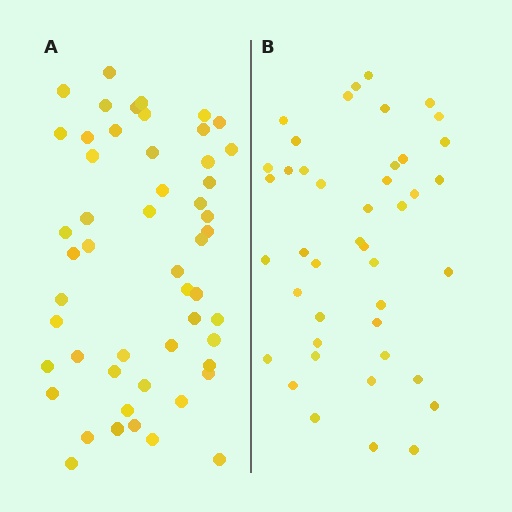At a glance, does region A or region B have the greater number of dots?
Region A (the left region) has more dots.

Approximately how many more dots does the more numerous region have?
Region A has roughly 8 or so more dots than region B.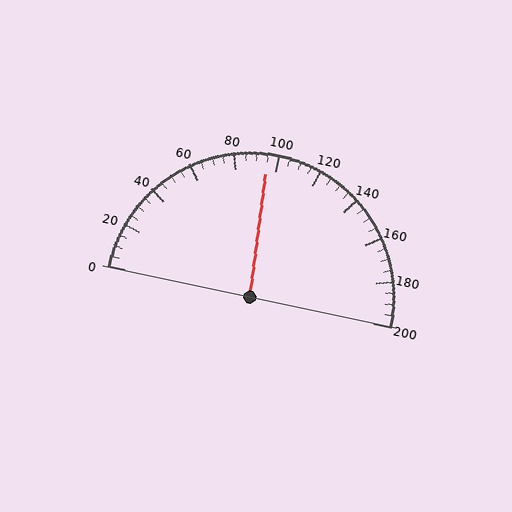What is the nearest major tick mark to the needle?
The nearest major tick mark is 100.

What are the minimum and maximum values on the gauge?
The gauge ranges from 0 to 200.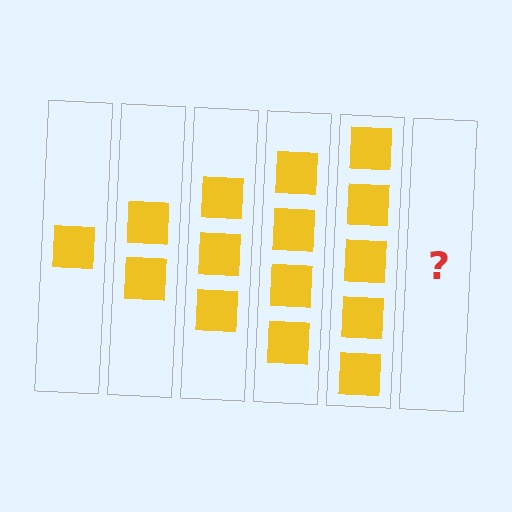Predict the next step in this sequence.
The next step is 6 squares.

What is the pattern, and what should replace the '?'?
The pattern is that each step adds one more square. The '?' should be 6 squares.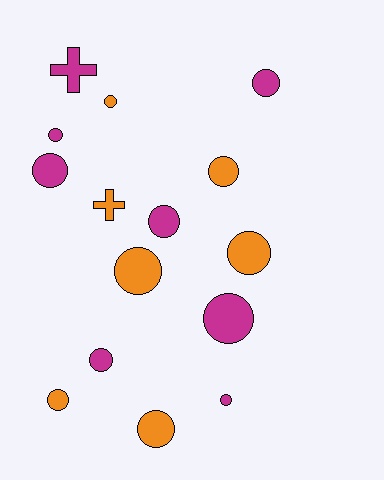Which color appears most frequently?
Magenta, with 8 objects.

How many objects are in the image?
There are 15 objects.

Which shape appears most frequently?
Circle, with 13 objects.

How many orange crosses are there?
There is 1 orange cross.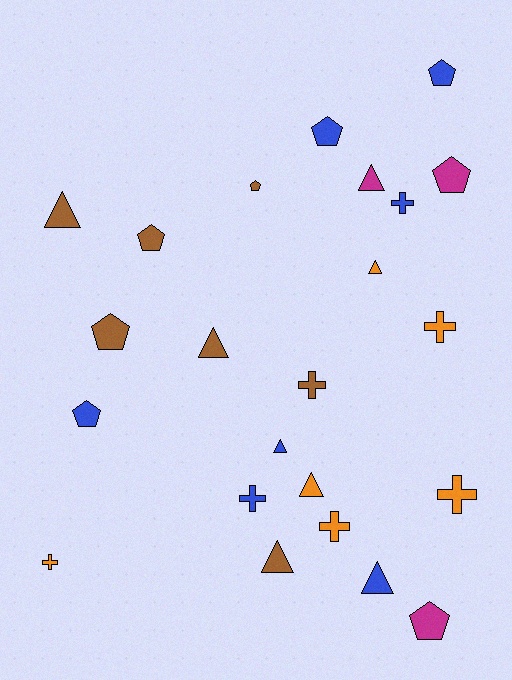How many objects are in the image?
There are 23 objects.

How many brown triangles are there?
There are 3 brown triangles.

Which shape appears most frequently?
Pentagon, with 8 objects.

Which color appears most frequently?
Brown, with 7 objects.